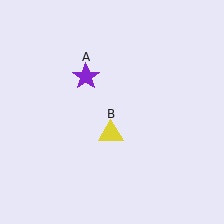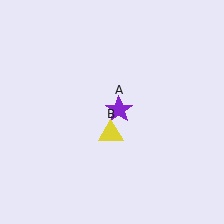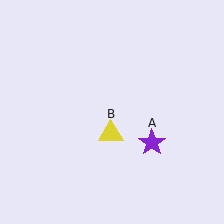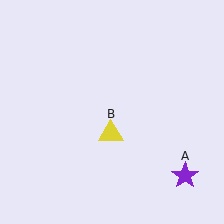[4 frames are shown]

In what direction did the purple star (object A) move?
The purple star (object A) moved down and to the right.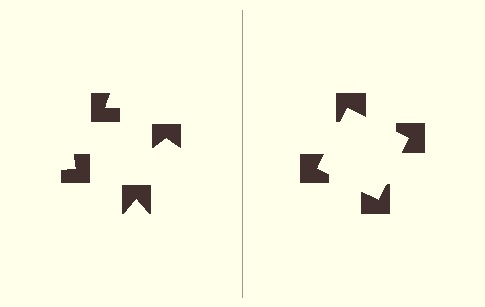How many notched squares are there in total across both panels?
8 — 4 on each side.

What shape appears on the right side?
An illusory square.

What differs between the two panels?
The notched squares are positioned identically on both sides; only the wedge orientations differ. On the right they align to a square; on the left they are misaligned.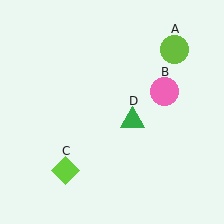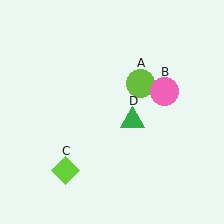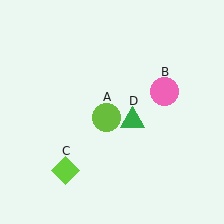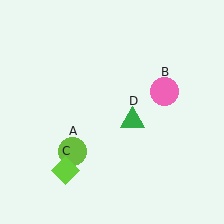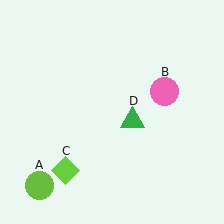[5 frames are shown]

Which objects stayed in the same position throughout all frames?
Pink circle (object B) and lime diamond (object C) and green triangle (object D) remained stationary.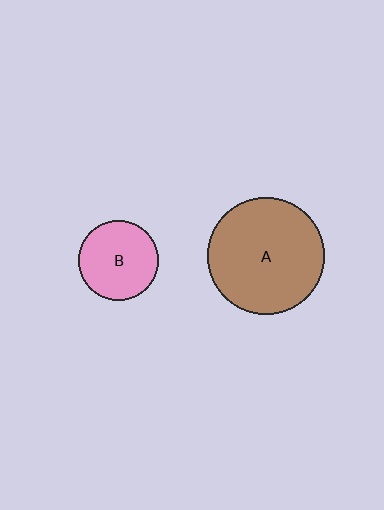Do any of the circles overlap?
No, none of the circles overlap.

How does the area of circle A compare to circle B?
Approximately 2.1 times.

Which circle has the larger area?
Circle A (brown).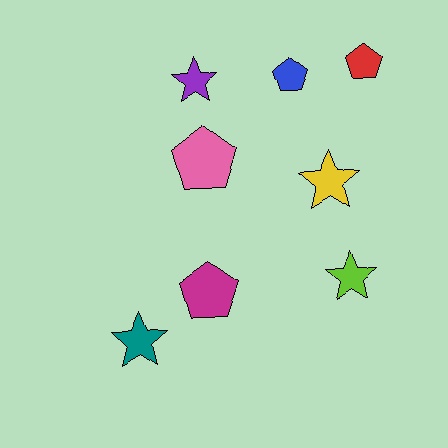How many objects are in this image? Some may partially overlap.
There are 8 objects.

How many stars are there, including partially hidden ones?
There are 4 stars.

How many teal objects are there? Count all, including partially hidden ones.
There is 1 teal object.